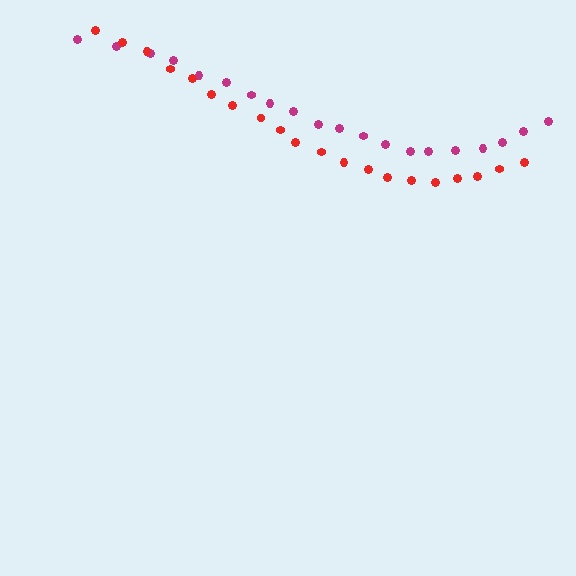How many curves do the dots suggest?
There are 2 distinct paths.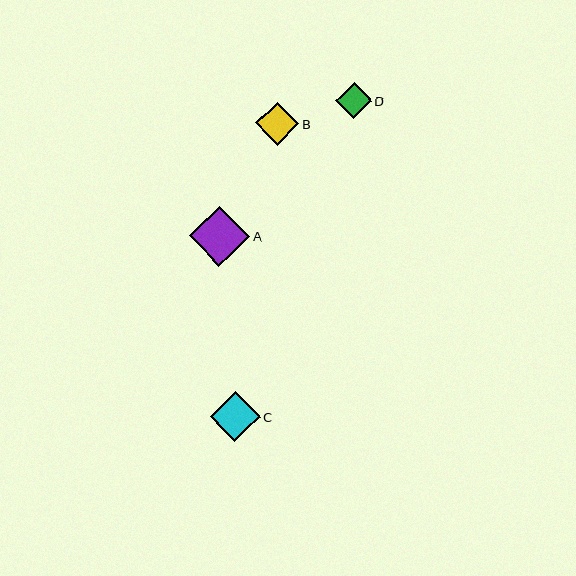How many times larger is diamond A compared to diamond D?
Diamond A is approximately 1.7 times the size of diamond D.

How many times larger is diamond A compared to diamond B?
Diamond A is approximately 1.4 times the size of diamond B.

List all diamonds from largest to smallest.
From largest to smallest: A, C, B, D.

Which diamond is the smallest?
Diamond D is the smallest with a size of approximately 36 pixels.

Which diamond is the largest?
Diamond A is the largest with a size of approximately 61 pixels.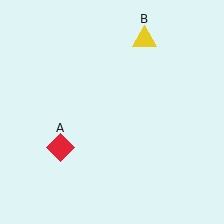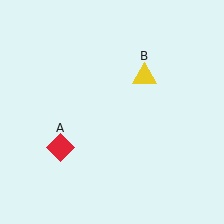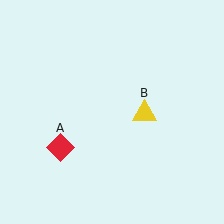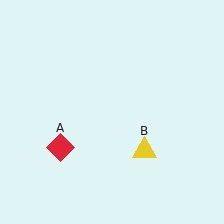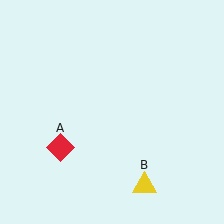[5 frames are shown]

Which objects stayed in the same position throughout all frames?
Red diamond (object A) remained stationary.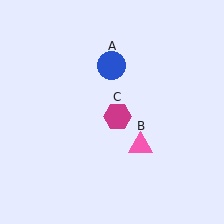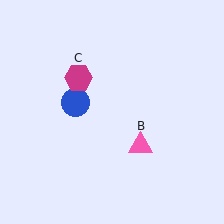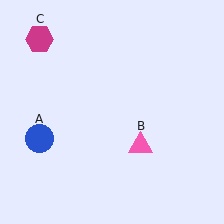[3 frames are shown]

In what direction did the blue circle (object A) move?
The blue circle (object A) moved down and to the left.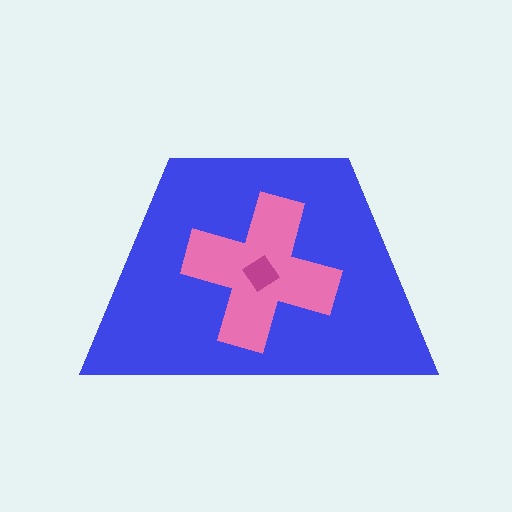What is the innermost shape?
The magenta diamond.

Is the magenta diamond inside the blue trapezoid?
Yes.